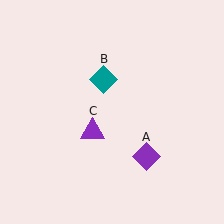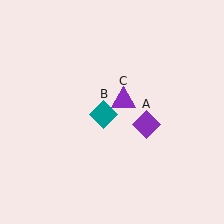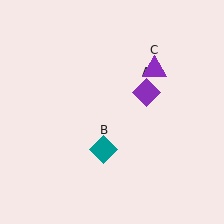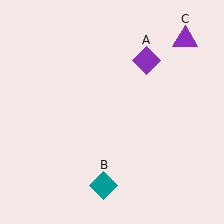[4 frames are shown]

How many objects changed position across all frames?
3 objects changed position: purple diamond (object A), teal diamond (object B), purple triangle (object C).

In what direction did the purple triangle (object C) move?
The purple triangle (object C) moved up and to the right.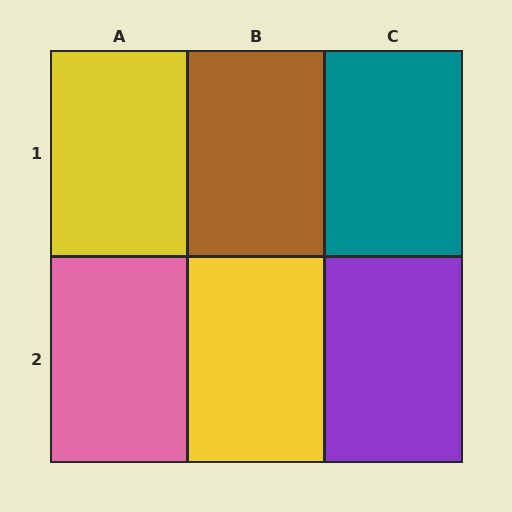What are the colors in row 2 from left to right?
Pink, yellow, purple.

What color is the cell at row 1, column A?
Yellow.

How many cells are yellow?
2 cells are yellow.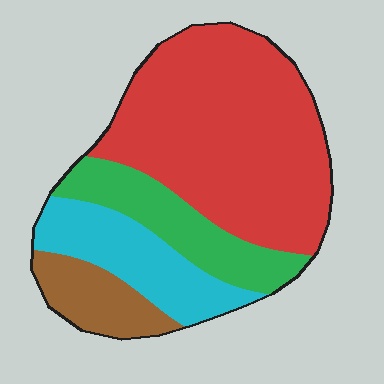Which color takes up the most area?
Red, at roughly 55%.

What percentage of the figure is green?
Green covers about 15% of the figure.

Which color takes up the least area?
Brown, at roughly 10%.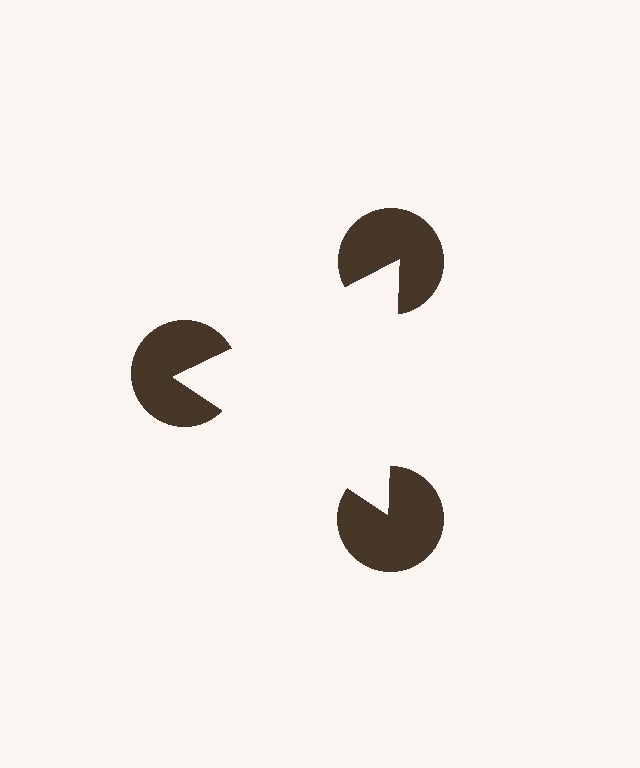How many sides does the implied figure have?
3 sides.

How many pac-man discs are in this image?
There are 3 — one at each vertex of the illusory triangle.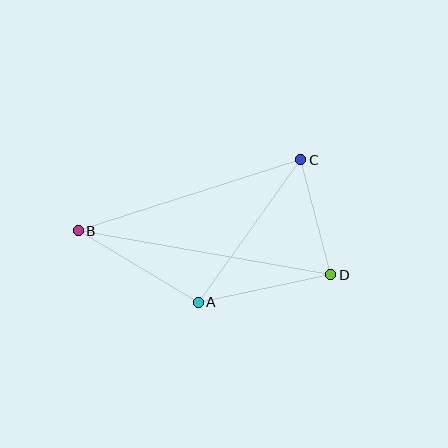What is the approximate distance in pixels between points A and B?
The distance between A and B is approximately 140 pixels.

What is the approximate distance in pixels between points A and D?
The distance between A and D is approximately 135 pixels.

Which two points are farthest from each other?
Points B and D are farthest from each other.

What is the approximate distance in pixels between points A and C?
The distance between A and C is approximately 175 pixels.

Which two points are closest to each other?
Points C and D are closest to each other.